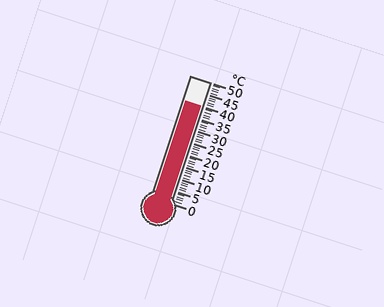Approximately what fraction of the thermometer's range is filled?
The thermometer is filled to approximately 80% of its range.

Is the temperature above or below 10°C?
The temperature is above 10°C.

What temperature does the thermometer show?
The thermometer shows approximately 40°C.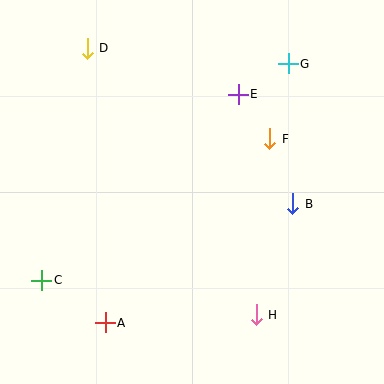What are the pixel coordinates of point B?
Point B is at (293, 204).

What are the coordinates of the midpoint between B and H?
The midpoint between B and H is at (275, 259).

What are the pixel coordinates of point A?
Point A is at (105, 323).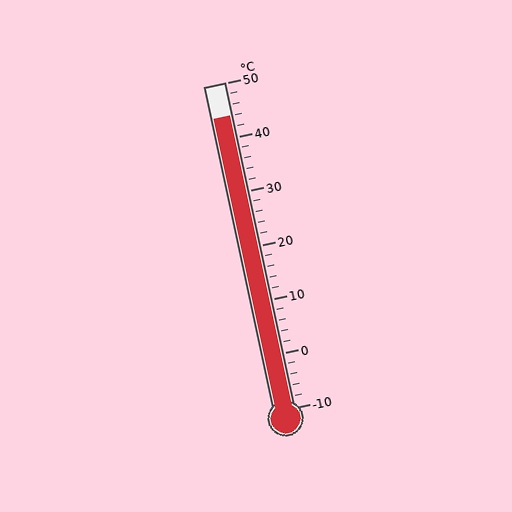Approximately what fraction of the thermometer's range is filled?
The thermometer is filled to approximately 90% of its range.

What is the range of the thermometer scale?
The thermometer scale ranges from -10°C to 50°C.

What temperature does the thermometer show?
The thermometer shows approximately 44°C.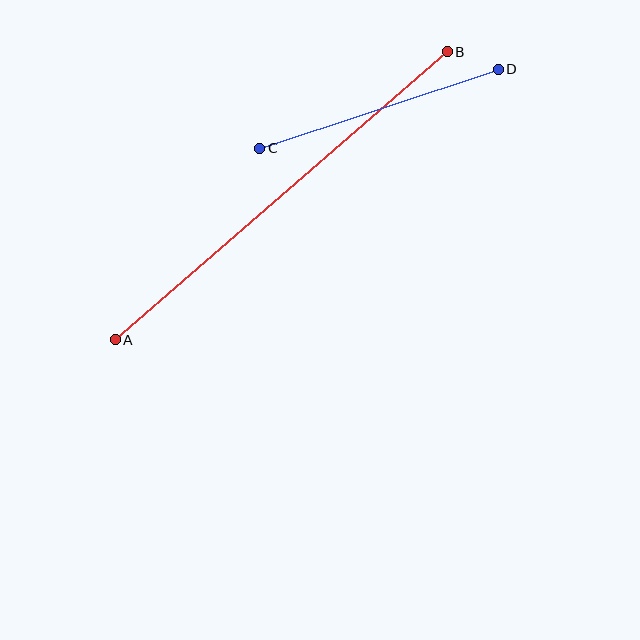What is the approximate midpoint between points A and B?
The midpoint is at approximately (281, 196) pixels.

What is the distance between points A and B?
The distance is approximately 440 pixels.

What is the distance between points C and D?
The distance is approximately 251 pixels.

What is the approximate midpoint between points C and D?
The midpoint is at approximately (379, 109) pixels.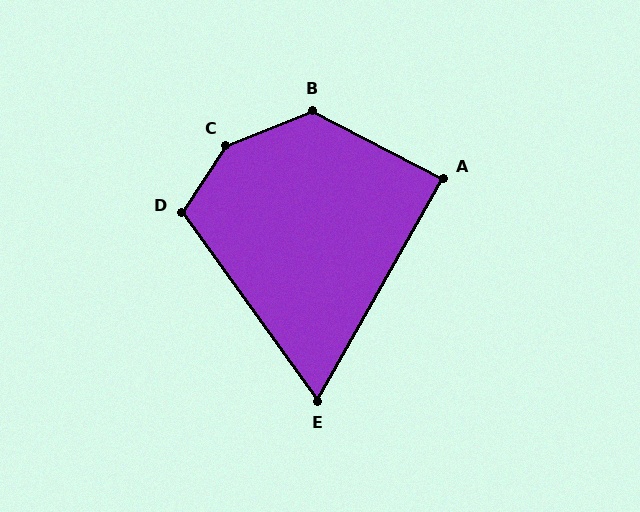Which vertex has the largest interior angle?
C, at approximately 145 degrees.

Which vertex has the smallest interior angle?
E, at approximately 65 degrees.